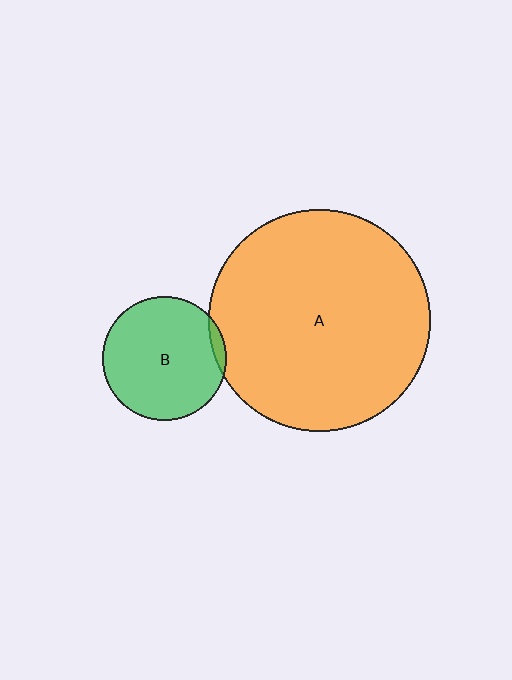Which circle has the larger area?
Circle A (orange).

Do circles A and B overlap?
Yes.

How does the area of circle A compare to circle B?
Approximately 3.2 times.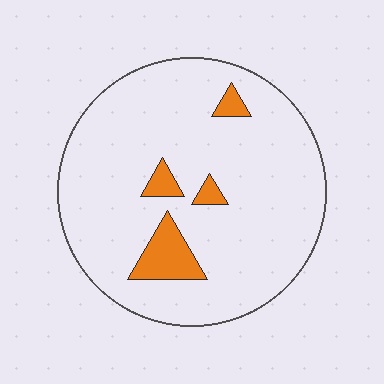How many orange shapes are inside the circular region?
4.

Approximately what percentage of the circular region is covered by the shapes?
Approximately 10%.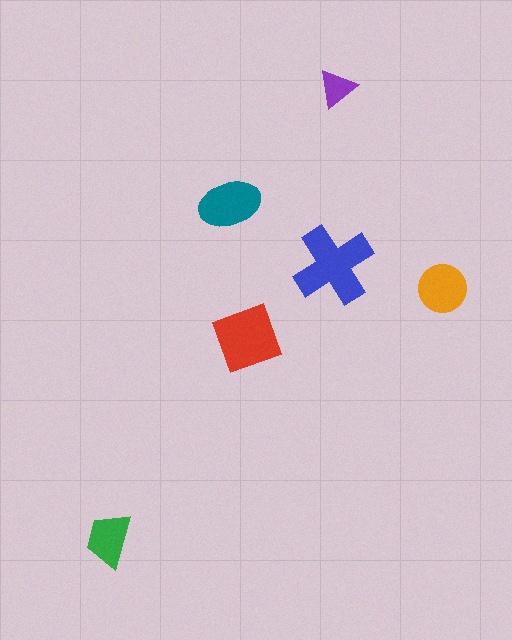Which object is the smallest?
The purple triangle.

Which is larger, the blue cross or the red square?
The blue cross.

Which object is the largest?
The blue cross.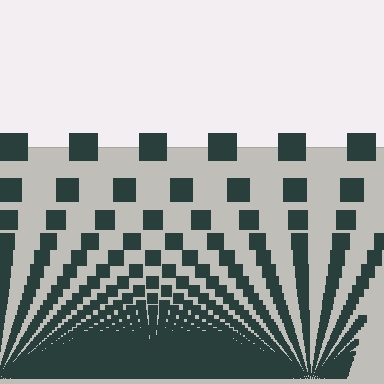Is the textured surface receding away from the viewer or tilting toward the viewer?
The surface appears to tilt toward the viewer. Texture elements get larger and sparser toward the top.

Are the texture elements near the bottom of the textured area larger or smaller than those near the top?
Smaller. The gradient is inverted — elements near the bottom are smaller and denser.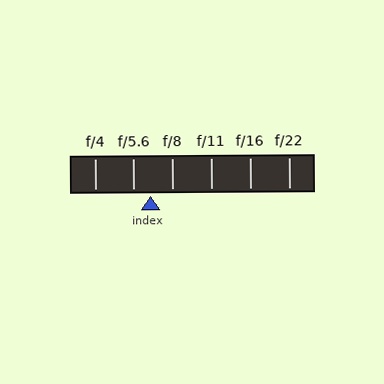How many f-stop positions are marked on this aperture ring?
There are 6 f-stop positions marked.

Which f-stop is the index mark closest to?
The index mark is closest to f/5.6.